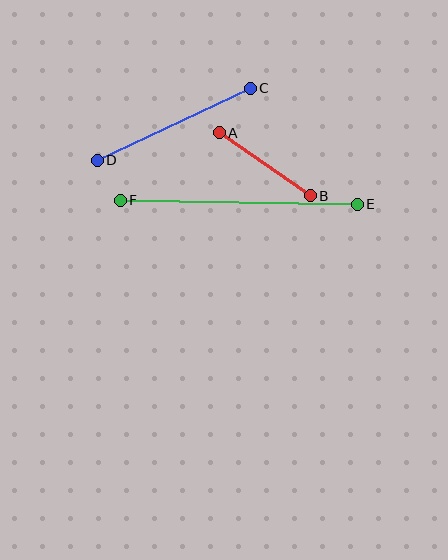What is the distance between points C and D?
The distance is approximately 169 pixels.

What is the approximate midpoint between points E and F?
The midpoint is at approximately (239, 202) pixels.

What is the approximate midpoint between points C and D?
The midpoint is at approximately (174, 124) pixels.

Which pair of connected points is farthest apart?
Points E and F are farthest apart.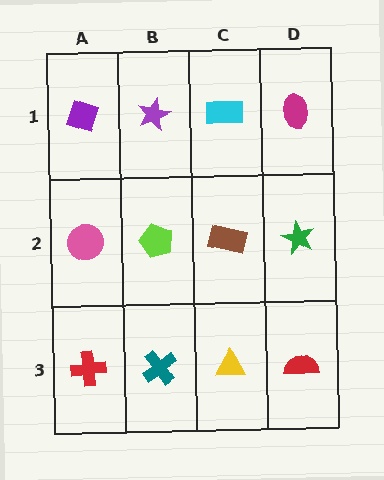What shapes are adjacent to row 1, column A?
A pink circle (row 2, column A), a purple star (row 1, column B).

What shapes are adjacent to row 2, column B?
A purple star (row 1, column B), a teal cross (row 3, column B), a pink circle (row 2, column A), a brown rectangle (row 2, column C).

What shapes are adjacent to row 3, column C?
A brown rectangle (row 2, column C), a teal cross (row 3, column B), a red semicircle (row 3, column D).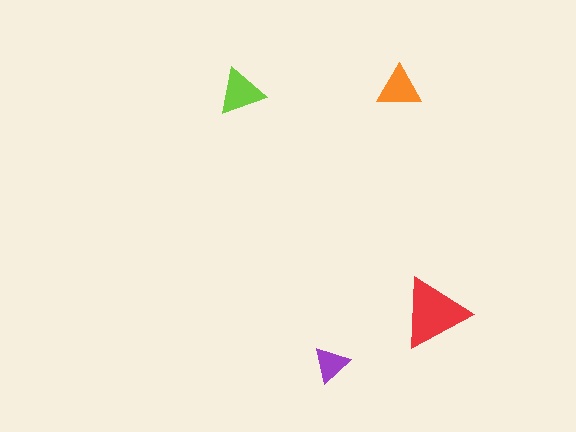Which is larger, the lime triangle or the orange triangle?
The lime one.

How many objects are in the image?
There are 4 objects in the image.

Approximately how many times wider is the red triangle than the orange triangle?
About 1.5 times wider.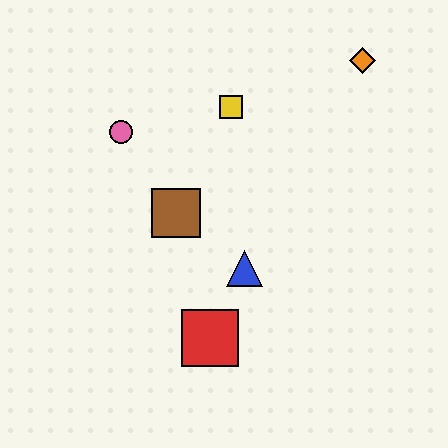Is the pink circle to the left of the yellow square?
Yes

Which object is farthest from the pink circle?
The orange diamond is farthest from the pink circle.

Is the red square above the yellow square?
No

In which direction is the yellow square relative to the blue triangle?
The yellow square is above the blue triangle.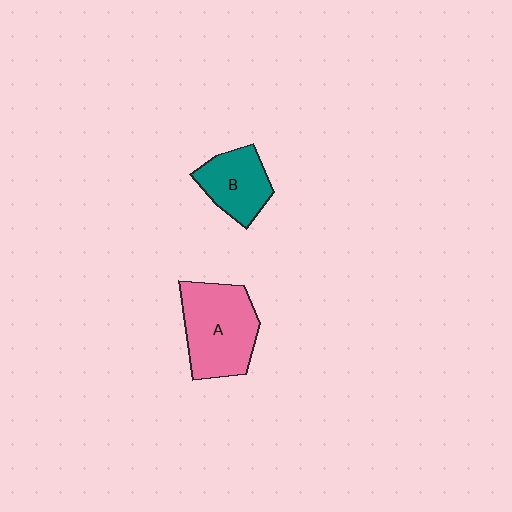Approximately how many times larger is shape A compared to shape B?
Approximately 1.5 times.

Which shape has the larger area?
Shape A (pink).